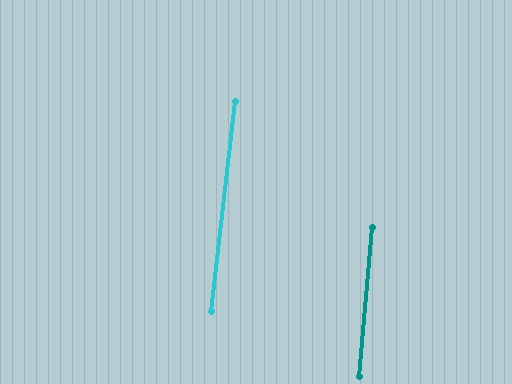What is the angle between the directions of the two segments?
Approximately 1 degree.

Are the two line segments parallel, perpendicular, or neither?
Parallel — their directions differ by only 1.5°.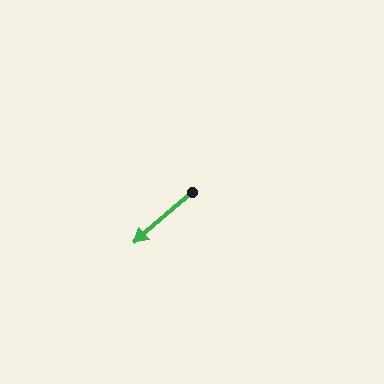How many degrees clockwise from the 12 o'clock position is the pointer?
Approximately 229 degrees.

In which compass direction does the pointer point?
Southwest.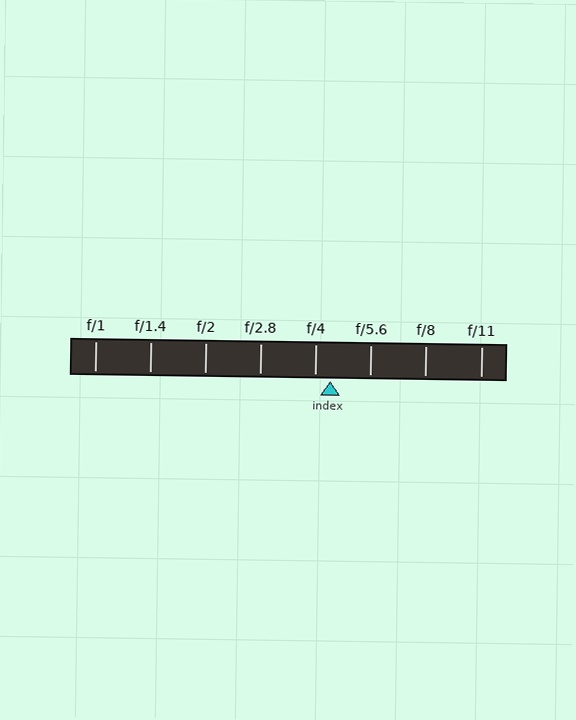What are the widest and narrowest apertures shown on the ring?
The widest aperture shown is f/1 and the narrowest is f/11.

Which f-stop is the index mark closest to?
The index mark is closest to f/4.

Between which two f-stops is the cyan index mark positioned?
The index mark is between f/4 and f/5.6.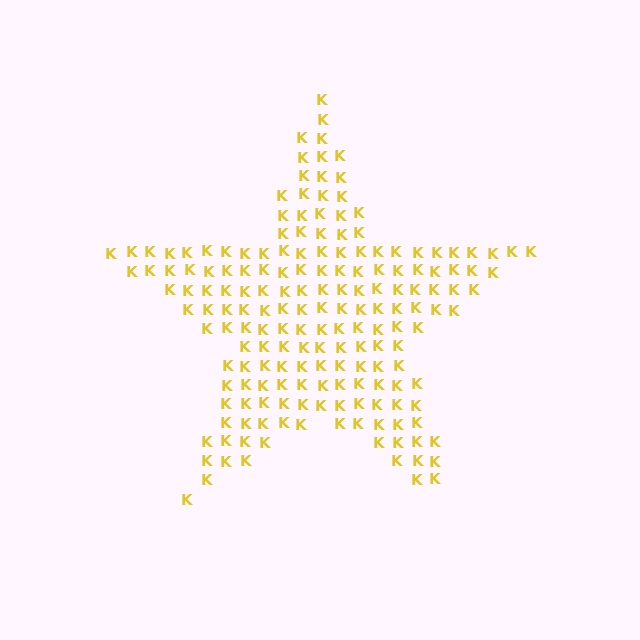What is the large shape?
The large shape is a star.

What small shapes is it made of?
It is made of small letter K's.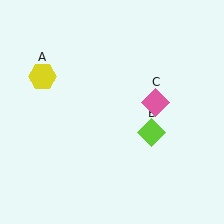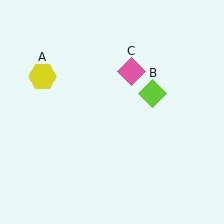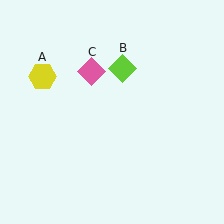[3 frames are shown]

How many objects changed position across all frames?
2 objects changed position: lime diamond (object B), pink diamond (object C).